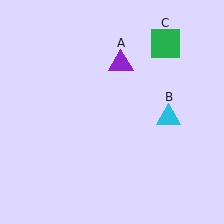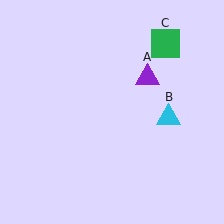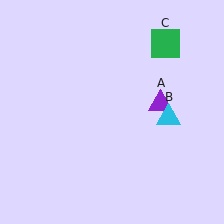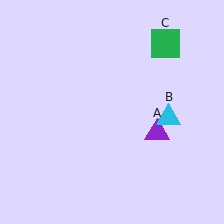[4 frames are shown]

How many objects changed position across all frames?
1 object changed position: purple triangle (object A).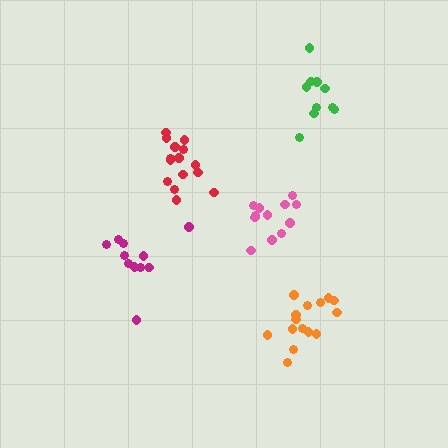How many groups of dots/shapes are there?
There are 5 groups.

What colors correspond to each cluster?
The clusters are colored: magenta, pink, green, red, orange.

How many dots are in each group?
Group 1: 11 dots, Group 2: 12 dots, Group 3: 10 dots, Group 4: 15 dots, Group 5: 15 dots (63 total).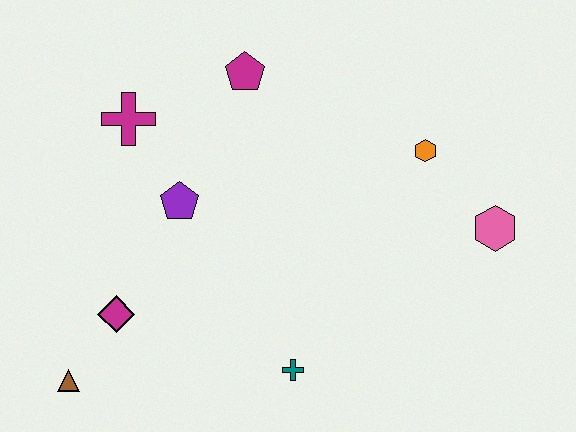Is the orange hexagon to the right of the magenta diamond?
Yes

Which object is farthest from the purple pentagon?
The pink hexagon is farthest from the purple pentagon.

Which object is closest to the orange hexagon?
The pink hexagon is closest to the orange hexagon.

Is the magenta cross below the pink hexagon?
No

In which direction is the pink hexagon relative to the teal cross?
The pink hexagon is to the right of the teal cross.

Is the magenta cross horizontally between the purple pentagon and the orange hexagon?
No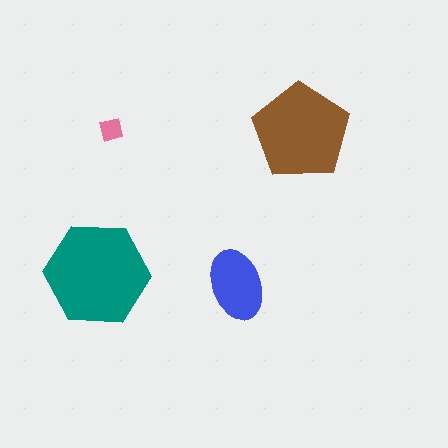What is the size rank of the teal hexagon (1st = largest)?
1st.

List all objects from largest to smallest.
The teal hexagon, the brown pentagon, the blue ellipse, the pink square.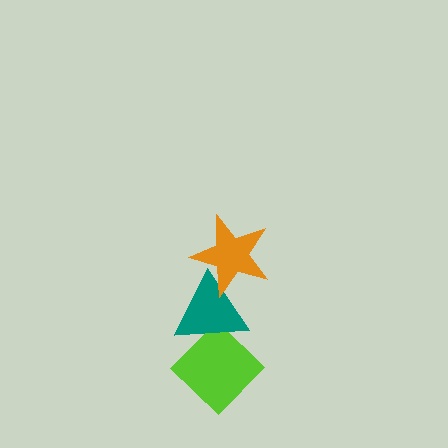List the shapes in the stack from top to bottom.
From top to bottom: the orange star, the teal triangle, the lime diamond.